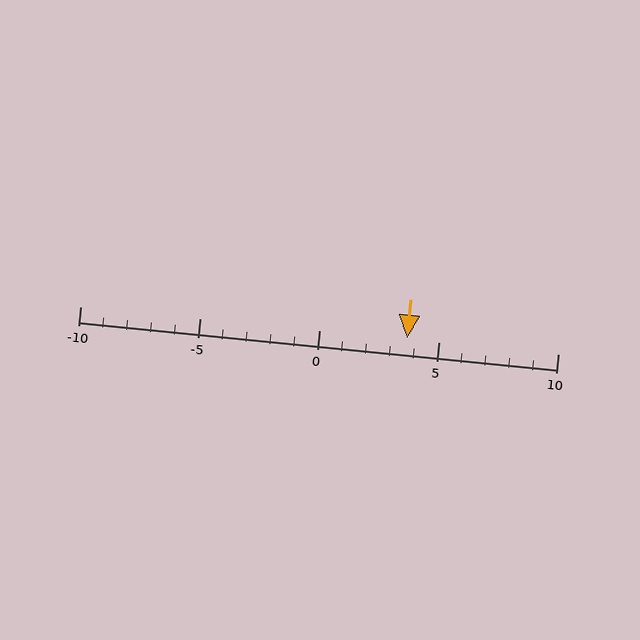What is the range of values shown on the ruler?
The ruler shows values from -10 to 10.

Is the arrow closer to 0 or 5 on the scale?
The arrow is closer to 5.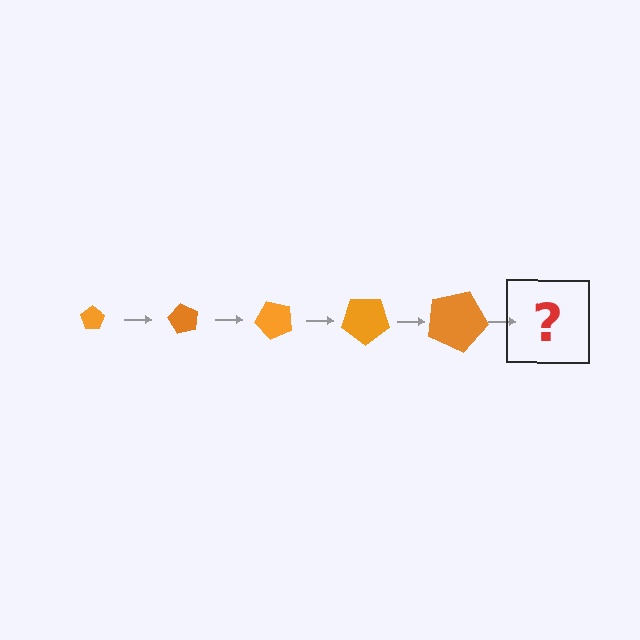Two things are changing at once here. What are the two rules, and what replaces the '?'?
The two rules are that the pentagon grows larger each step and it rotates 60 degrees each step. The '?' should be a pentagon, larger than the previous one and rotated 300 degrees from the start.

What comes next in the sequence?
The next element should be a pentagon, larger than the previous one and rotated 300 degrees from the start.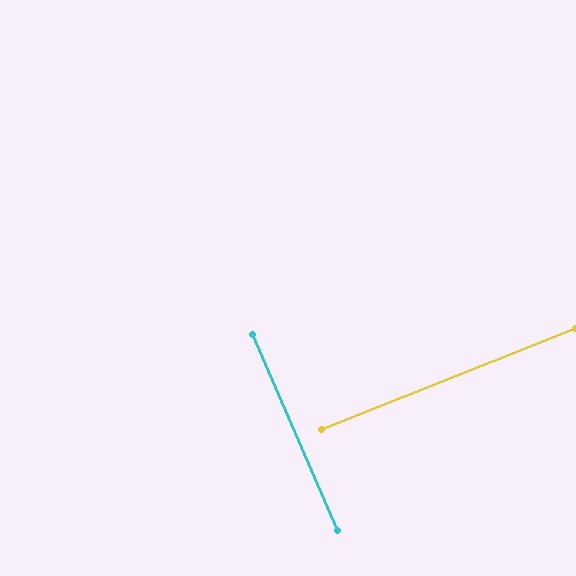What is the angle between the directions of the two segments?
Approximately 88 degrees.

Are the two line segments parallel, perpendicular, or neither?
Perpendicular — they meet at approximately 88°.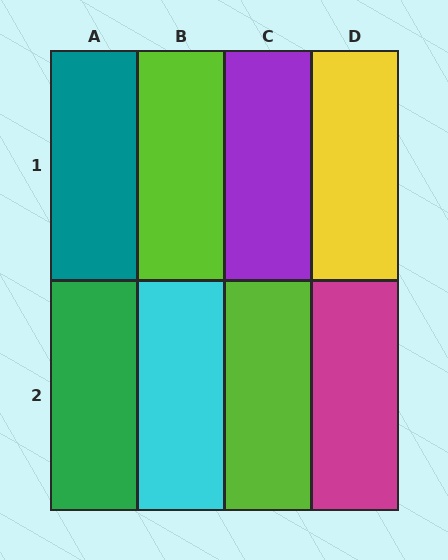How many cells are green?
1 cell is green.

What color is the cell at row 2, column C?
Lime.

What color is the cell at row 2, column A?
Green.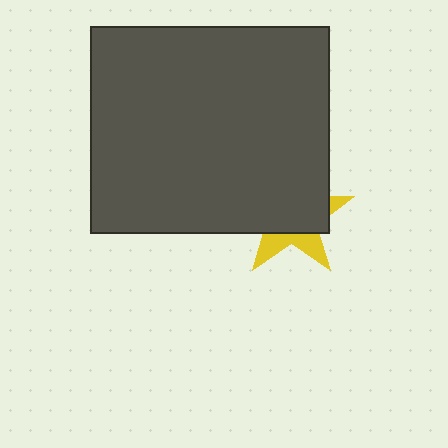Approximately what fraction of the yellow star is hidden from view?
Roughly 67% of the yellow star is hidden behind the dark gray rectangle.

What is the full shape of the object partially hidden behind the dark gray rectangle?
The partially hidden object is a yellow star.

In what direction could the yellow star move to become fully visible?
The yellow star could move down. That would shift it out from behind the dark gray rectangle entirely.